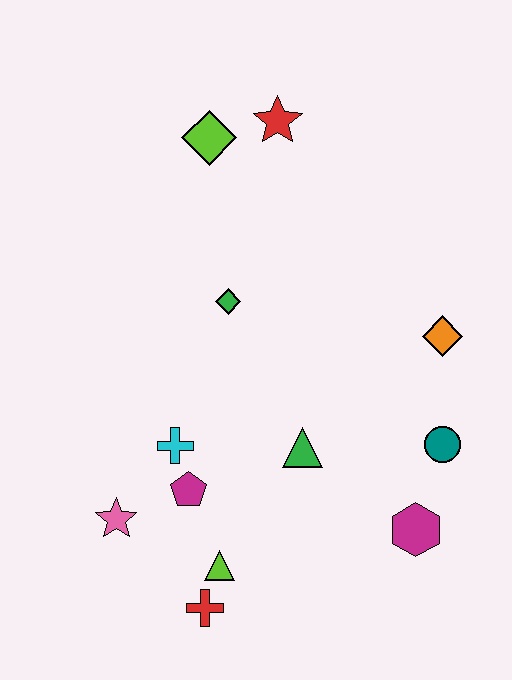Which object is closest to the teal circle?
The magenta hexagon is closest to the teal circle.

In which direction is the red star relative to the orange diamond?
The red star is above the orange diamond.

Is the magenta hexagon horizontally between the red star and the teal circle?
Yes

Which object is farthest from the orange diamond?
The pink star is farthest from the orange diamond.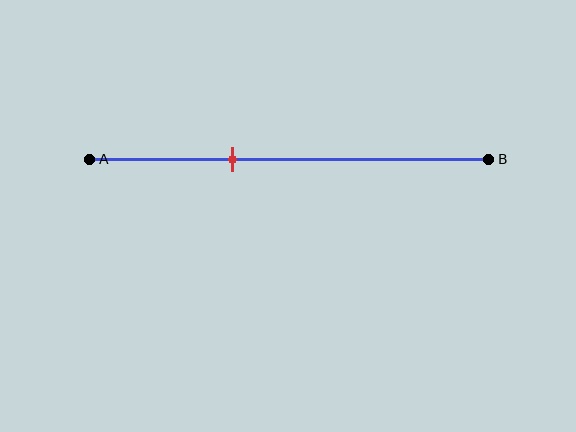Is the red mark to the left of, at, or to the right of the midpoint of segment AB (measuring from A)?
The red mark is to the left of the midpoint of segment AB.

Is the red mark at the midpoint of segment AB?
No, the mark is at about 35% from A, not at the 50% midpoint.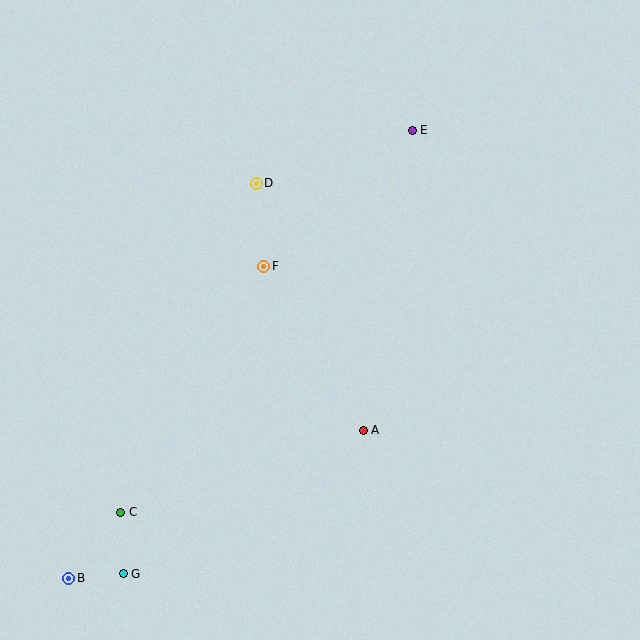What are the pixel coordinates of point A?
Point A is at (363, 430).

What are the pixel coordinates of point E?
Point E is at (413, 130).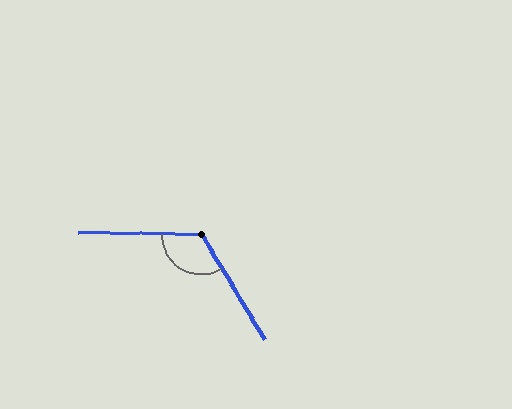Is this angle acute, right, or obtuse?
It is obtuse.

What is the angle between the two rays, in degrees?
Approximately 122 degrees.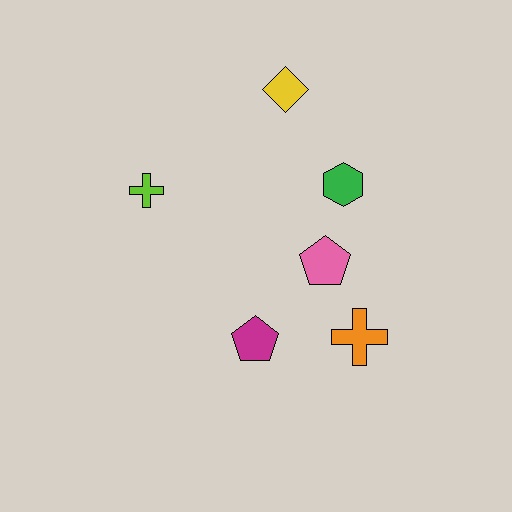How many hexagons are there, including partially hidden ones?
There is 1 hexagon.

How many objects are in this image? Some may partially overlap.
There are 6 objects.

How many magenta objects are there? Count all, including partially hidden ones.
There is 1 magenta object.